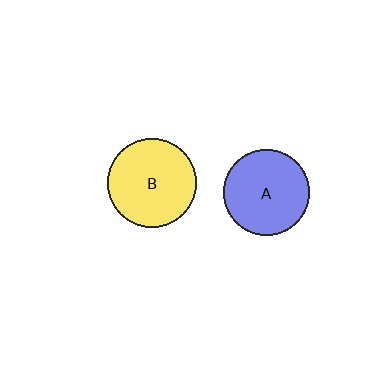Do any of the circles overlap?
No, none of the circles overlap.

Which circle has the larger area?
Circle B (yellow).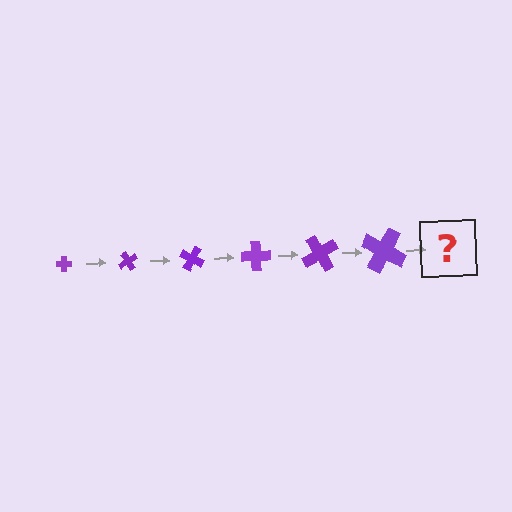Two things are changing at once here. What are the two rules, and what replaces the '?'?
The two rules are that the cross grows larger each step and it rotates 60 degrees each step. The '?' should be a cross, larger than the previous one and rotated 360 degrees from the start.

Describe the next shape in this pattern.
It should be a cross, larger than the previous one and rotated 360 degrees from the start.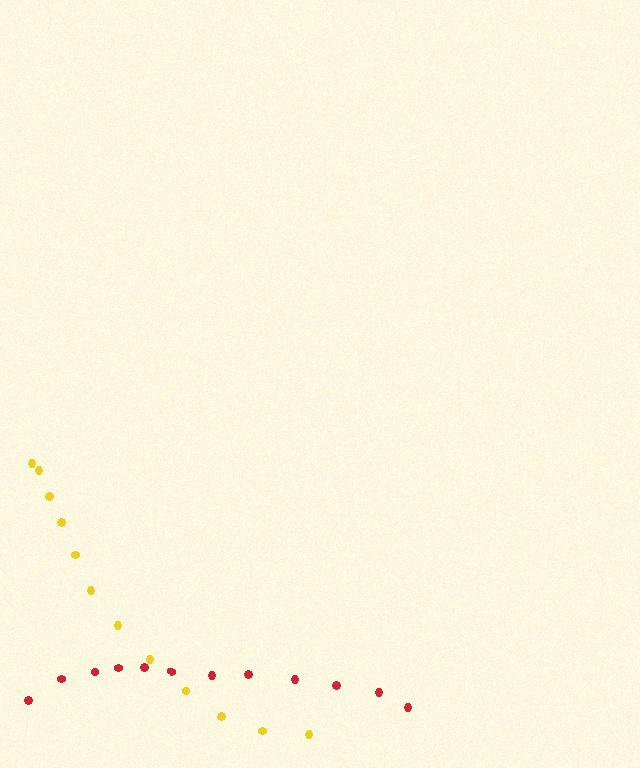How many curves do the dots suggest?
There are 2 distinct paths.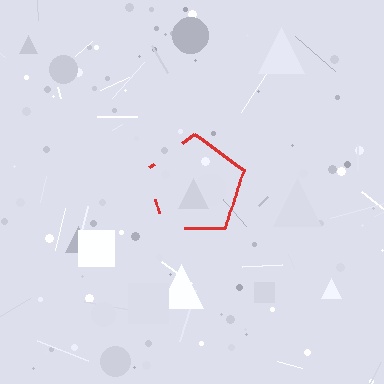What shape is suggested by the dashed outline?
The dashed outline suggests a pentagon.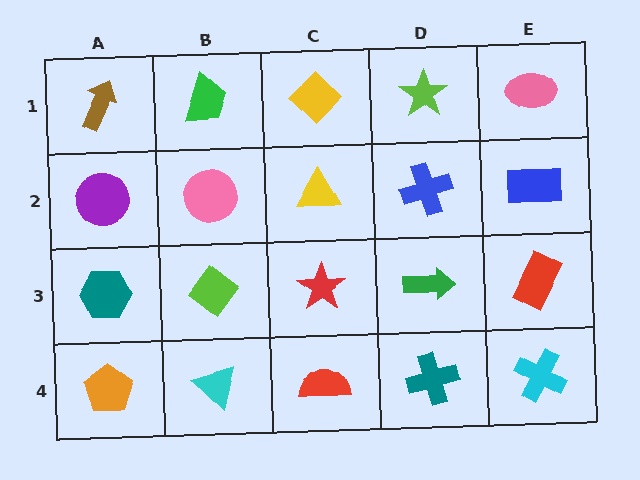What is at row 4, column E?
A cyan cross.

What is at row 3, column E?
A red rectangle.